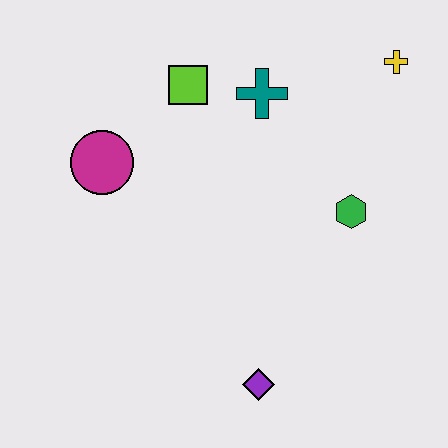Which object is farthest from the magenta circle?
The yellow cross is farthest from the magenta circle.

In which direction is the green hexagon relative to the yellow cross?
The green hexagon is below the yellow cross.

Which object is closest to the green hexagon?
The teal cross is closest to the green hexagon.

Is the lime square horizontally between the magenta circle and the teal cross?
Yes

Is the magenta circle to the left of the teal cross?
Yes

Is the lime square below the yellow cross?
Yes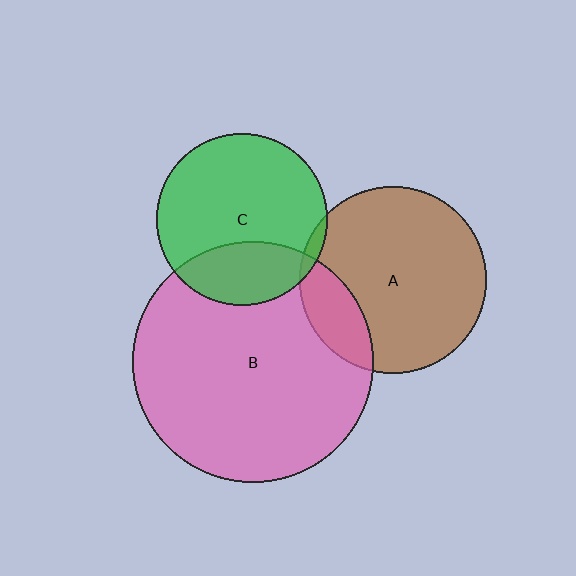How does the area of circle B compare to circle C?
Approximately 2.0 times.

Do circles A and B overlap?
Yes.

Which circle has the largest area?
Circle B (pink).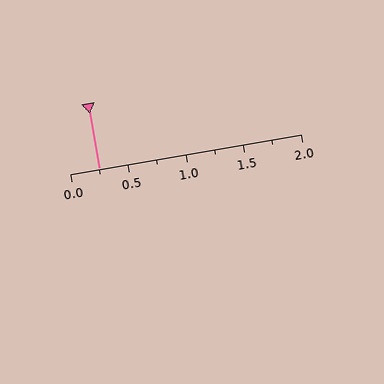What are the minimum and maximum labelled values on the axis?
The axis runs from 0.0 to 2.0.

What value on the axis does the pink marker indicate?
The marker indicates approximately 0.25.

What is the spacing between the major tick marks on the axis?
The major ticks are spaced 0.5 apart.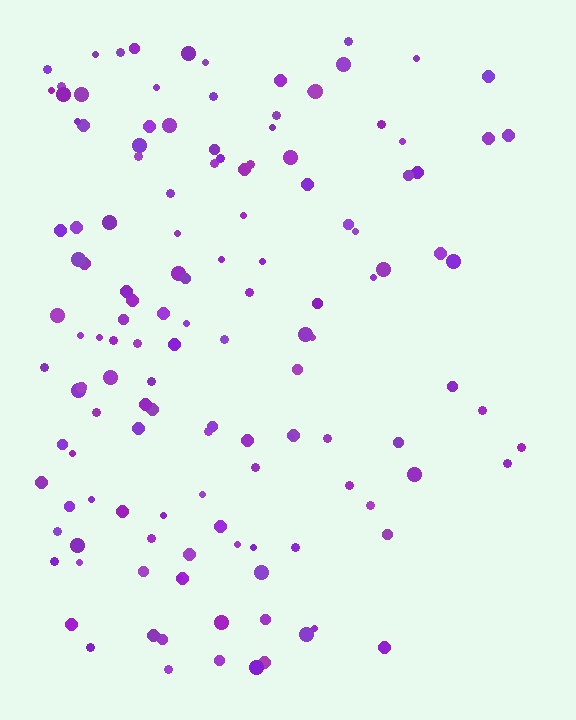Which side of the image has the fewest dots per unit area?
The right.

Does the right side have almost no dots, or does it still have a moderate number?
Still a moderate number, just noticeably fewer than the left.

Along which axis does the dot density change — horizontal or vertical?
Horizontal.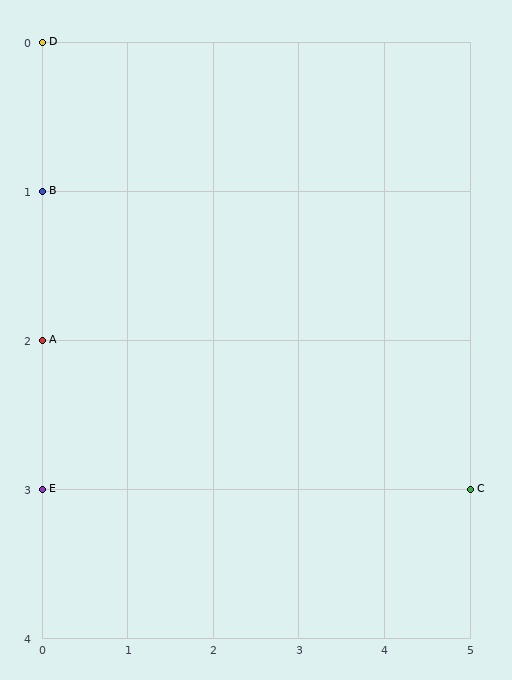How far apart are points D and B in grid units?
Points D and B are 1 row apart.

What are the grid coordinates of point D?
Point D is at grid coordinates (0, 0).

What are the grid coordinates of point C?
Point C is at grid coordinates (5, 3).